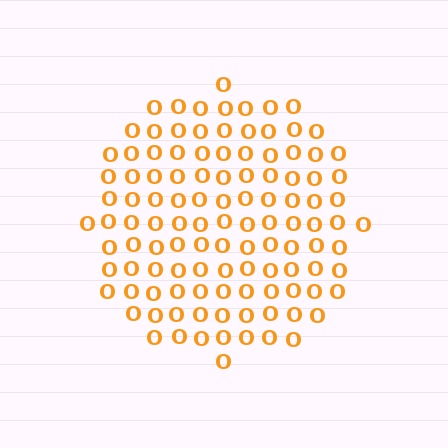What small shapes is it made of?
It is made of small letter O's.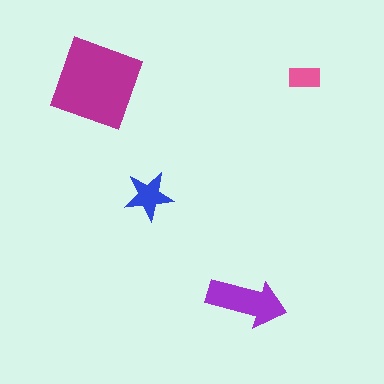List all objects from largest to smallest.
The magenta diamond, the purple arrow, the blue star, the pink rectangle.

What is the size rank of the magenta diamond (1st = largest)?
1st.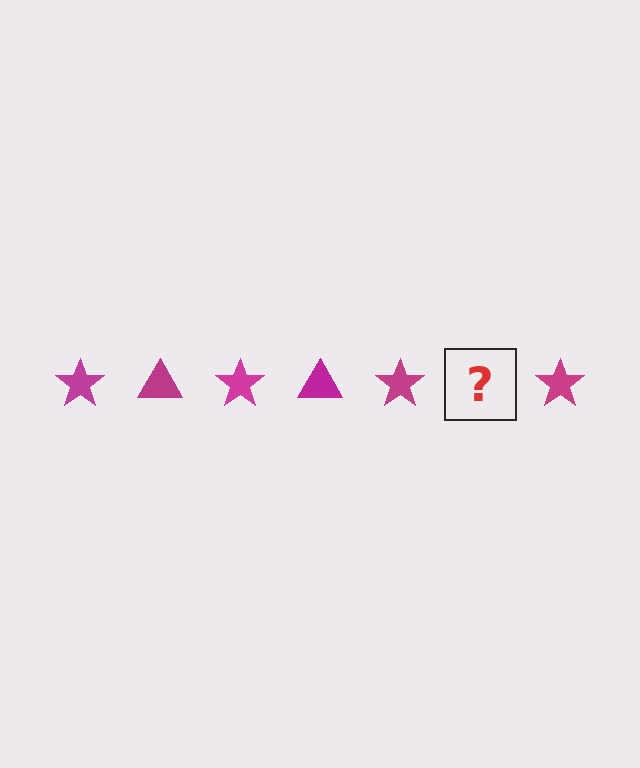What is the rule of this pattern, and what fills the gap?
The rule is that the pattern cycles through star, triangle shapes in magenta. The gap should be filled with a magenta triangle.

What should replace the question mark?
The question mark should be replaced with a magenta triangle.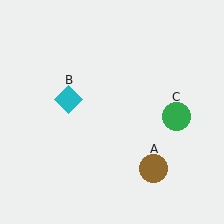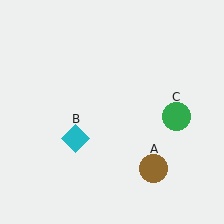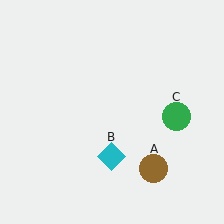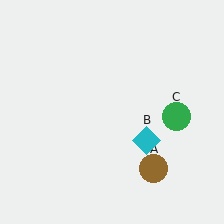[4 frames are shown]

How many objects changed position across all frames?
1 object changed position: cyan diamond (object B).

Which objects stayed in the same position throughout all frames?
Brown circle (object A) and green circle (object C) remained stationary.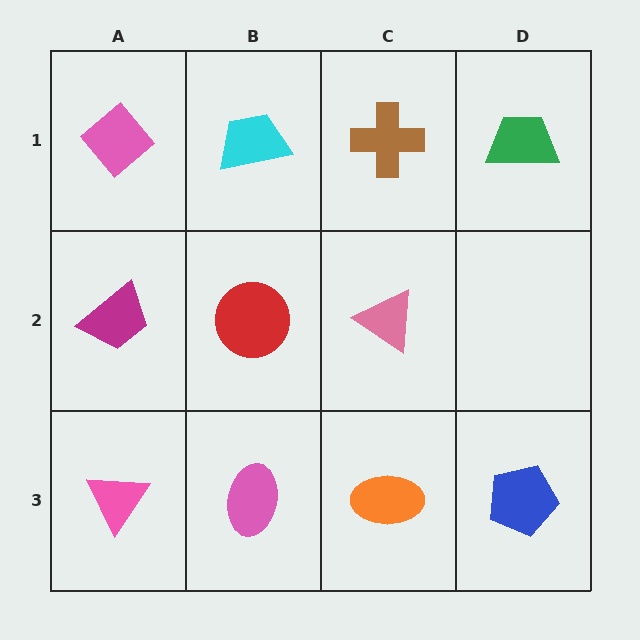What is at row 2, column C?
A pink triangle.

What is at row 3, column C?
An orange ellipse.